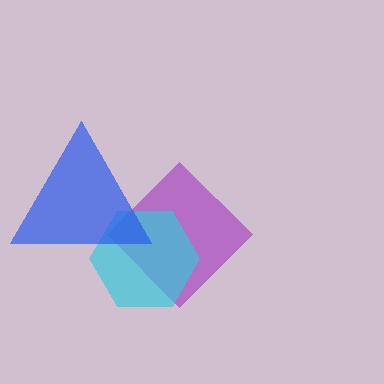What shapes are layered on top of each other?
The layered shapes are: a purple diamond, a cyan hexagon, a blue triangle.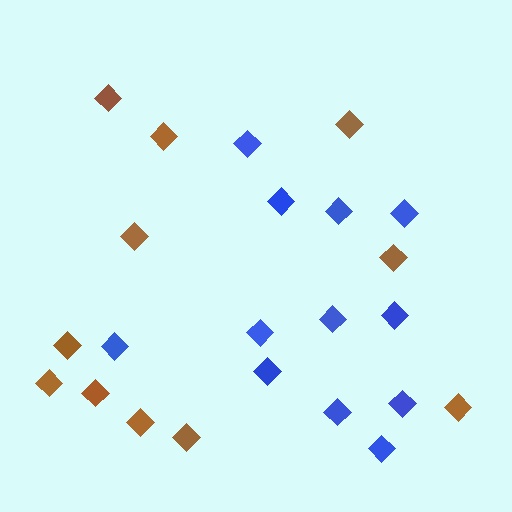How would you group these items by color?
There are 2 groups: one group of brown diamonds (11) and one group of blue diamonds (12).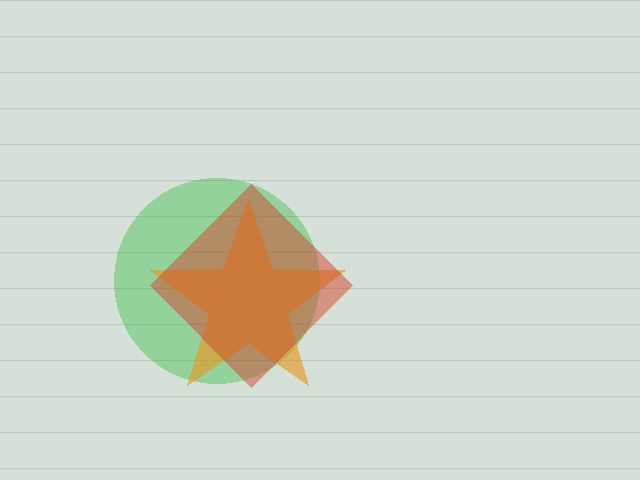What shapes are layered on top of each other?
The layered shapes are: a green circle, an orange star, a red diamond.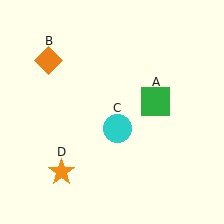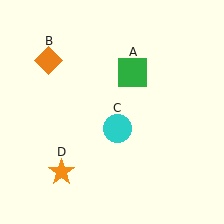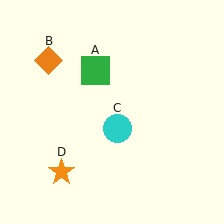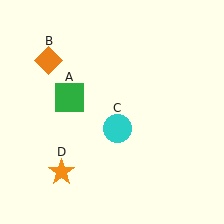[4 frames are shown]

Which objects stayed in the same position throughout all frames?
Orange diamond (object B) and cyan circle (object C) and orange star (object D) remained stationary.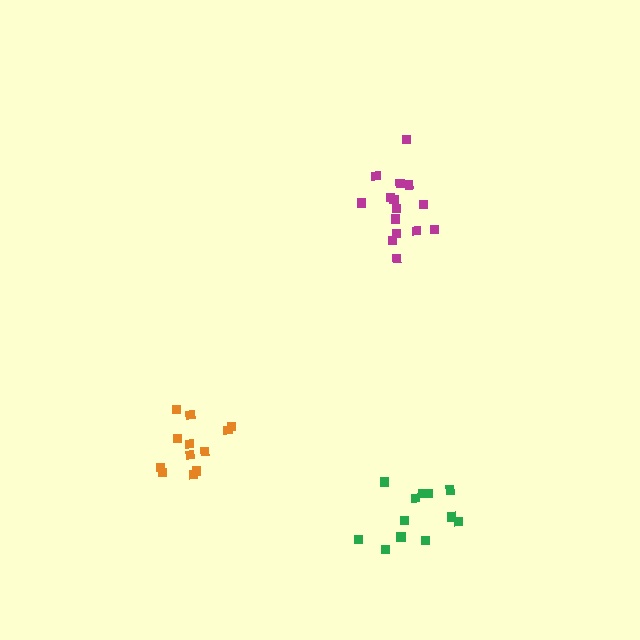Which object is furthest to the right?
The green cluster is rightmost.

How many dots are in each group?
Group 1: 15 dots, Group 2: 12 dots, Group 3: 12 dots (39 total).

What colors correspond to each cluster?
The clusters are colored: magenta, orange, green.